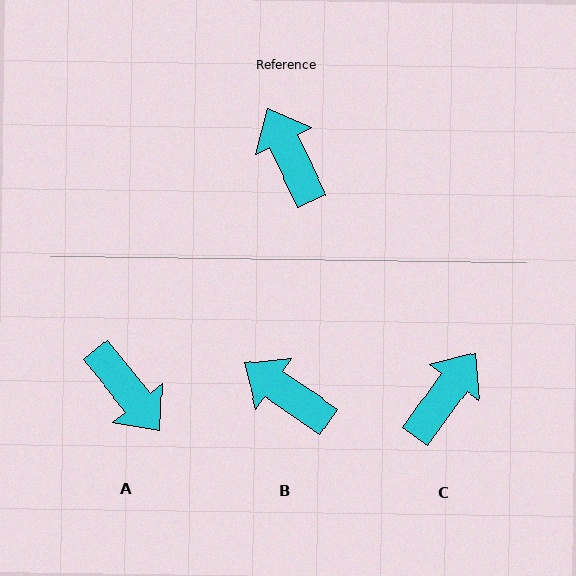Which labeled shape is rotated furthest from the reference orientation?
A, about 167 degrees away.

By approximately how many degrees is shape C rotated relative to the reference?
Approximately 61 degrees clockwise.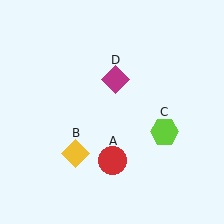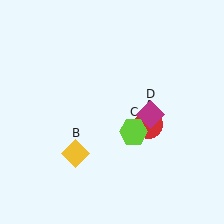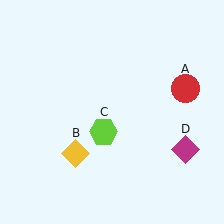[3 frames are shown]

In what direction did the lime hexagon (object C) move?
The lime hexagon (object C) moved left.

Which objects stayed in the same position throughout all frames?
Yellow diamond (object B) remained stationary.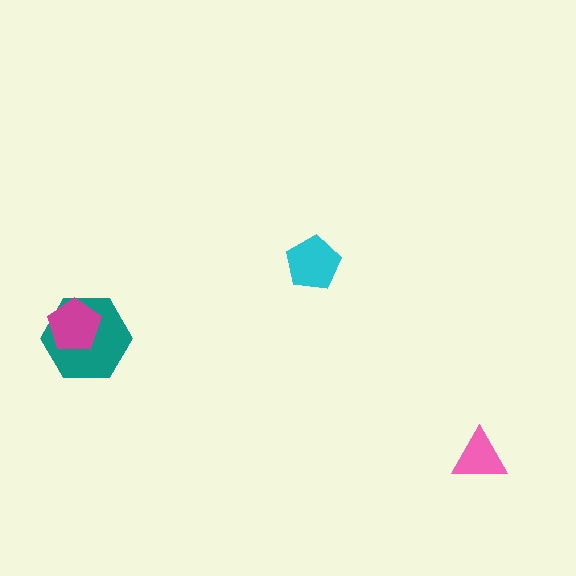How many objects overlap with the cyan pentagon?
0 objects overlap with the cyan pentagon.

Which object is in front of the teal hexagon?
The magenta pentagon is in front of the teal hexagon.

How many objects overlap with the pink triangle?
0 objects overlap with the pink triangle.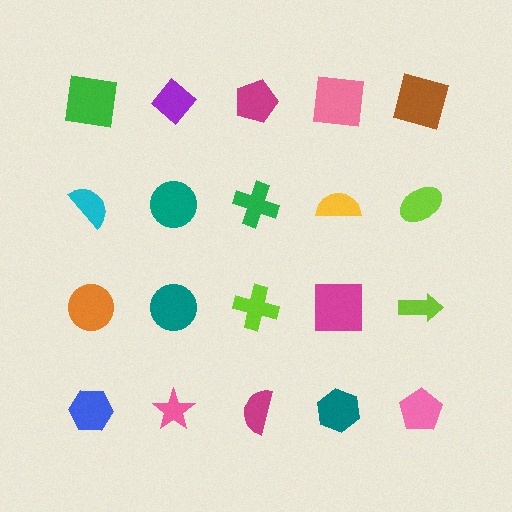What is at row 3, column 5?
A lime arrow.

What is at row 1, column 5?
A brown square.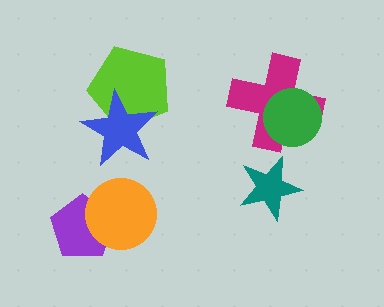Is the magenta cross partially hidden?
Yes, it is partially covered by another shape.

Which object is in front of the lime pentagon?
The blue star is in front of the lime pentagon.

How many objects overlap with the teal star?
0 objects overlap with the teal star.